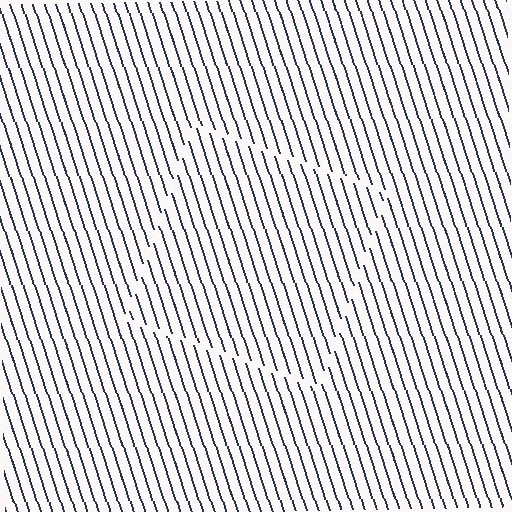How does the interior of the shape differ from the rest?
The interior of the shape contains the same grating, shifted by half a period — the contour is defined by the phase discontinuity where line-ends from the inner and outer gratings abut.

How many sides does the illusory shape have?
4 sides — the line-ends trace a square.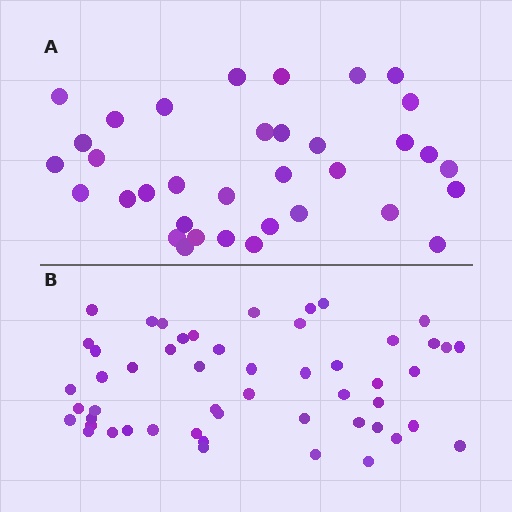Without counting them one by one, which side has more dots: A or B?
Region B (the bottom region) has more dots.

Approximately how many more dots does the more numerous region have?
Region B has approximately 15 more dots than region A.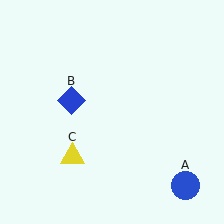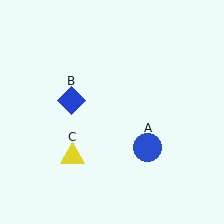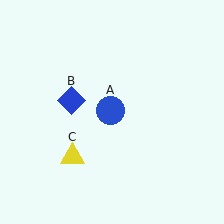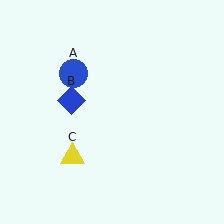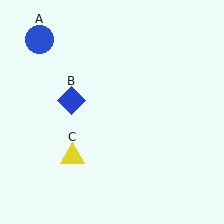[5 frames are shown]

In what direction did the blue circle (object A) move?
The blue circle (object A) moved up and to the left.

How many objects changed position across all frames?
1 object changed position: blue circle (object A).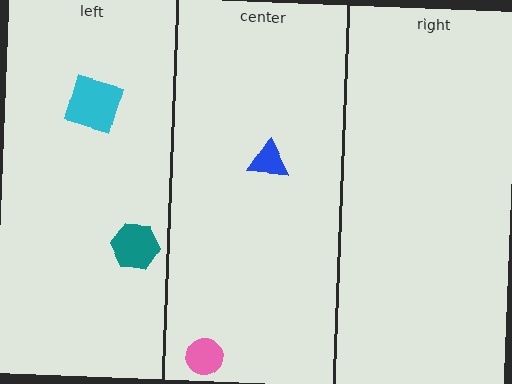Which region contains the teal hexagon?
The left region.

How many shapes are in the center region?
2.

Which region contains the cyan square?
The left region.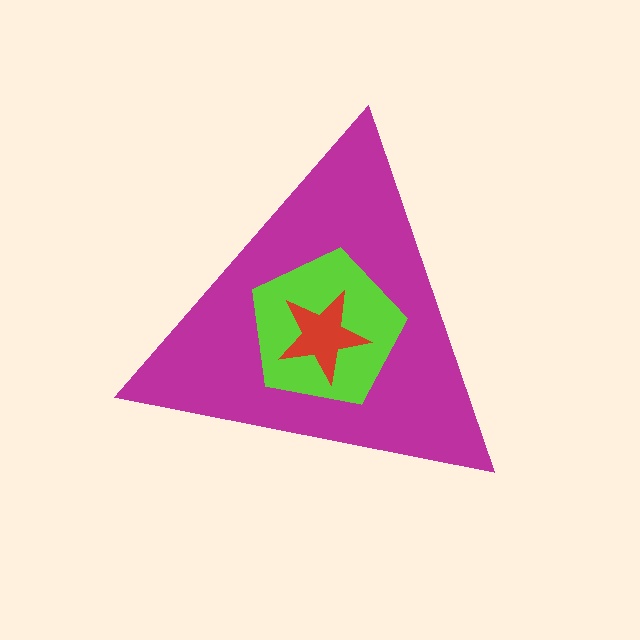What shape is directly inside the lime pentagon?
The red star.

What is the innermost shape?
The red star.